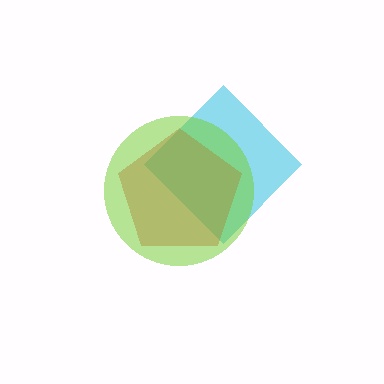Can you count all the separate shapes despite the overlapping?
Yes, there are 3 separate shapes.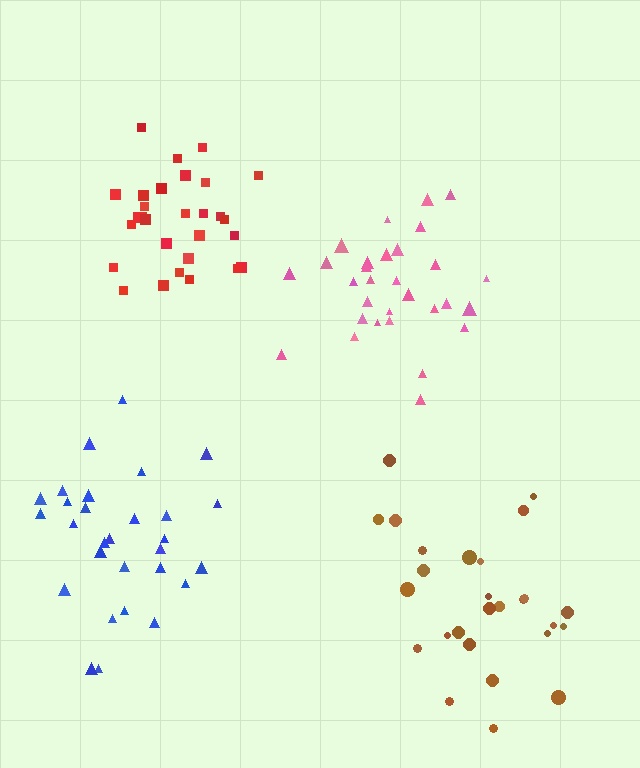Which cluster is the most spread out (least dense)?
Brown.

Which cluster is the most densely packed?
Red.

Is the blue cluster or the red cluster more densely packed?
Red.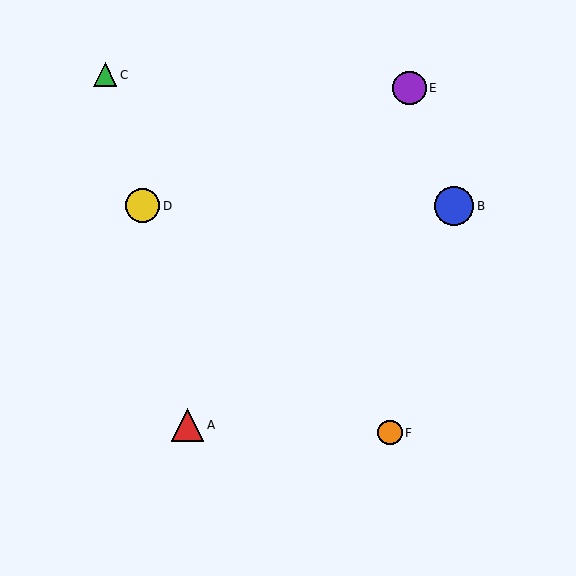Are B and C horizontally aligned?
No, B is at y≈206 and C is at y≈75.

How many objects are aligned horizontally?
2 objects (B, D) are aligned horizontally.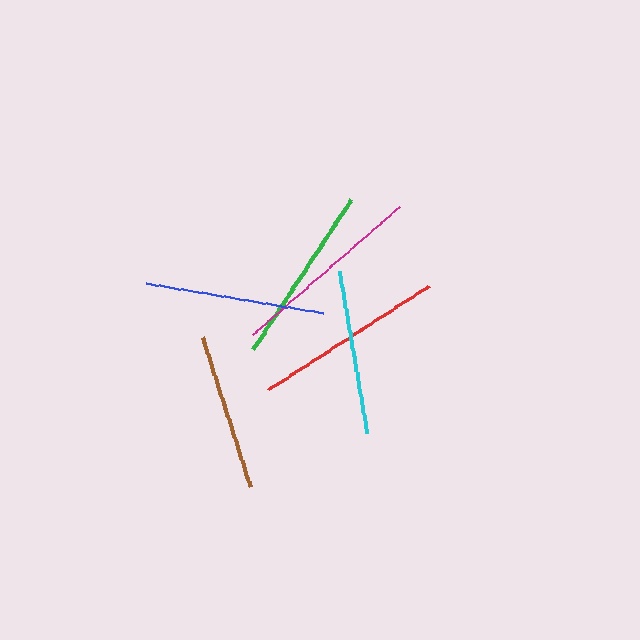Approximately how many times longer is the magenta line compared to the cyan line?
The magenta line is approximately 1.2 times the length of the cyan line.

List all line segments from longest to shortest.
From longest to shortest: magenta, red, blue, green, cyan, brown.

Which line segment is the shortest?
The brown line is the shortest at approximately 157 pixels.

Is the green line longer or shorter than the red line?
The red line is longer than the green line.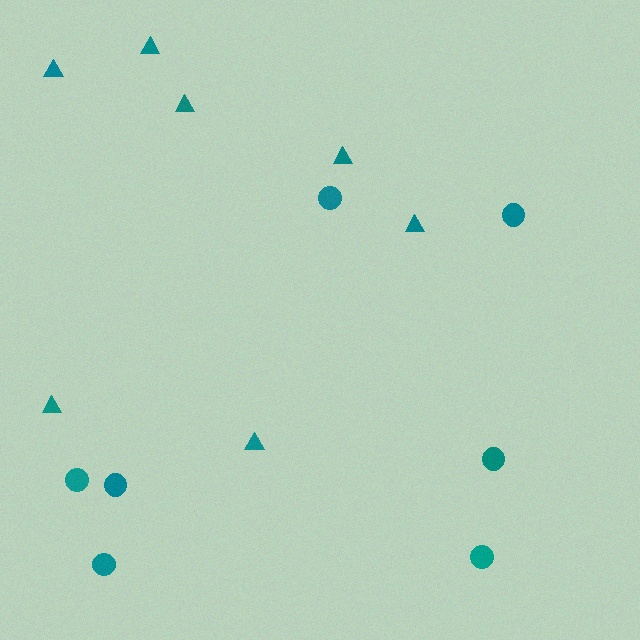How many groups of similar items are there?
There are 2 groups: one group of triangles (7) and one group of circles (7).